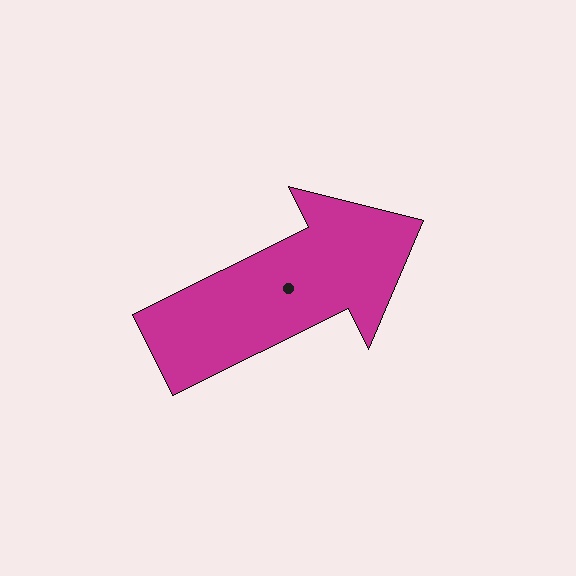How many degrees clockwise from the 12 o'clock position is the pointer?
Approximately 64 degrees.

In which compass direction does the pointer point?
Northeast.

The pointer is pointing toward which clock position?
Roughly 2 o'clock.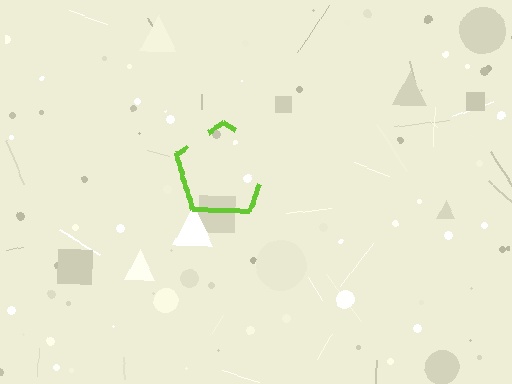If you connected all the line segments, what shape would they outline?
They would outline a pentagon.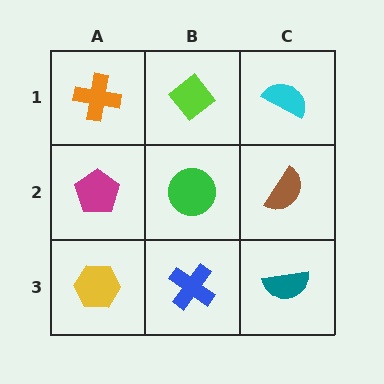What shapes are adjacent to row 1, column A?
A magenta pentagon (row 2, column A), a lime diamond (row 1, column B).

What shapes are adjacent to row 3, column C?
A brown semicircle (row 2, column C), a blue cross (row 3, column B).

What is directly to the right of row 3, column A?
A blue cross.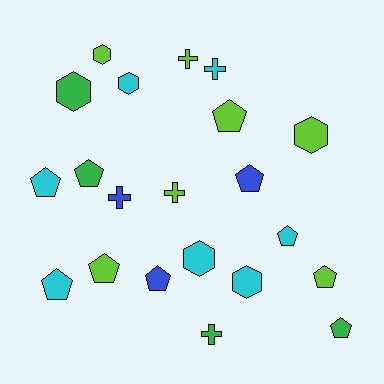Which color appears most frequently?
Cyan, with 7 objects.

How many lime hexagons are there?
There are 2 lime hexagons.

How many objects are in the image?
There are 21 objects.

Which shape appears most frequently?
Pentagon, with 10 objects.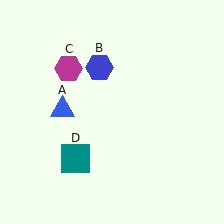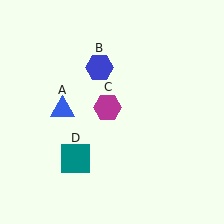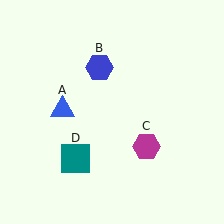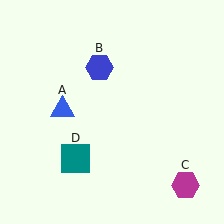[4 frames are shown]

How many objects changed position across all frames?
1 object changed position: magenta hexagon (object C).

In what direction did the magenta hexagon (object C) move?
The magenta hexagon (object C) moved down and to the right.